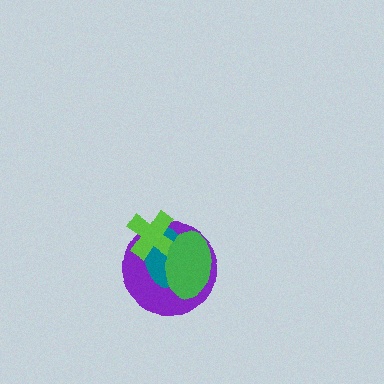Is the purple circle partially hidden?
Yes, it is partially covered by another shape.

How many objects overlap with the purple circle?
3 objects overlap with the purple circle.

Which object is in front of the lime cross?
The green ellipse is in front of the lime cross.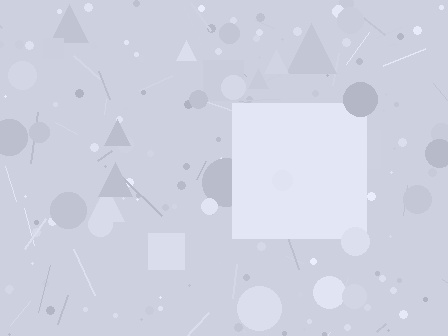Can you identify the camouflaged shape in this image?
The camouflaged shape is a square.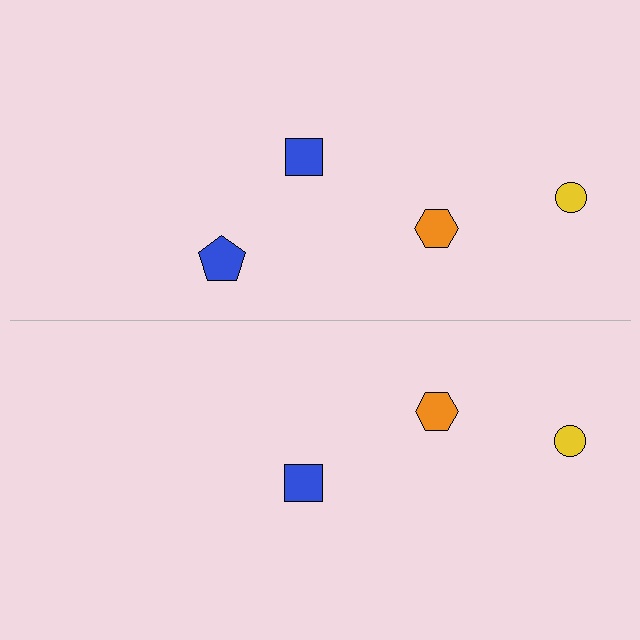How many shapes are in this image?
There are 7 shapes in this image.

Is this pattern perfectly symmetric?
No, the pattern is not perfectly symmetric. A blue pentagon is missing from the bottom side.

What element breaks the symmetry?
A blue pentagon is missing from the bottom side.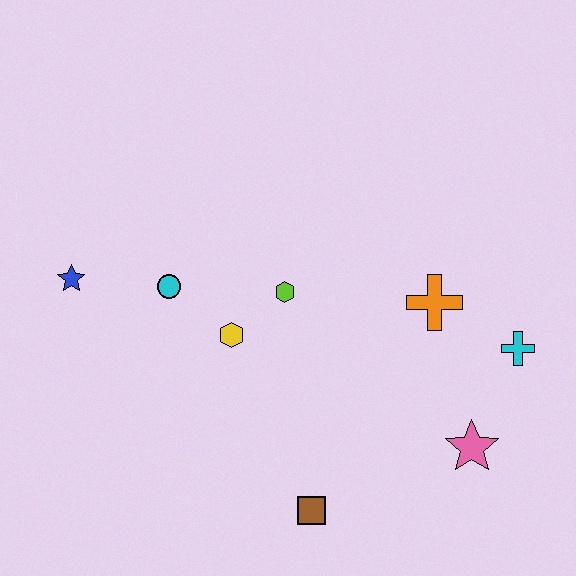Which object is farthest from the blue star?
The cyan cross is farthest from the blue star.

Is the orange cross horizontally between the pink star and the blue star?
Yes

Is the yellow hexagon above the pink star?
Yes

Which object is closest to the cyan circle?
The yellow hexagon is closest to the cyan circle.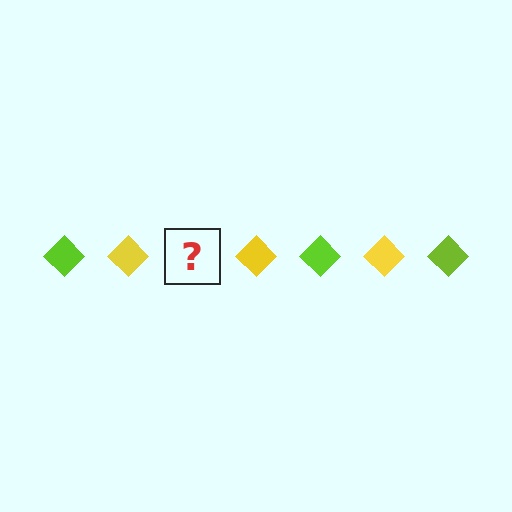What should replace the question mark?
The question mark should be replaced with a lime diamond.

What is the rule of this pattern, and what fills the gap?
The rule is that the pattern cycles through lime, yellow diamonds. The gap should be filled with a lime diamond.